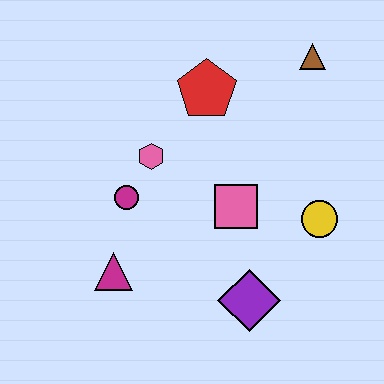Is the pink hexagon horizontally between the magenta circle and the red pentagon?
Yes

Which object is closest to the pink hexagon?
The magenta circle is closest to the pink hexagon.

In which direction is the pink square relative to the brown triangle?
The pink square is below the brown triangle.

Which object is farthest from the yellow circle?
The magenta triangle is farthest from the yellow circle.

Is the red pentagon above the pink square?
Yes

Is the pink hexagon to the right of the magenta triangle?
Yes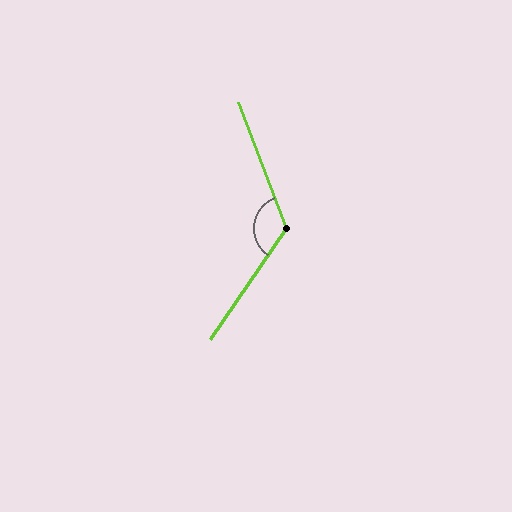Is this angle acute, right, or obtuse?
It is obtuse.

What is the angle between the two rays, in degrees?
Approximately 125 degrees.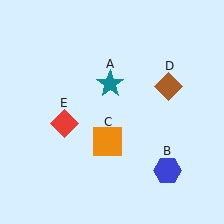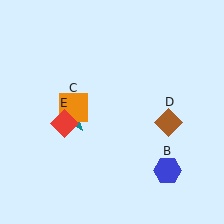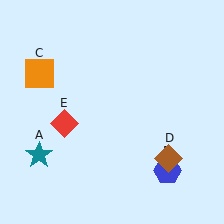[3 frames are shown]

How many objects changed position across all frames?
3 objects changed position: teal star (object A), orange square (object C), brown diamond (object D).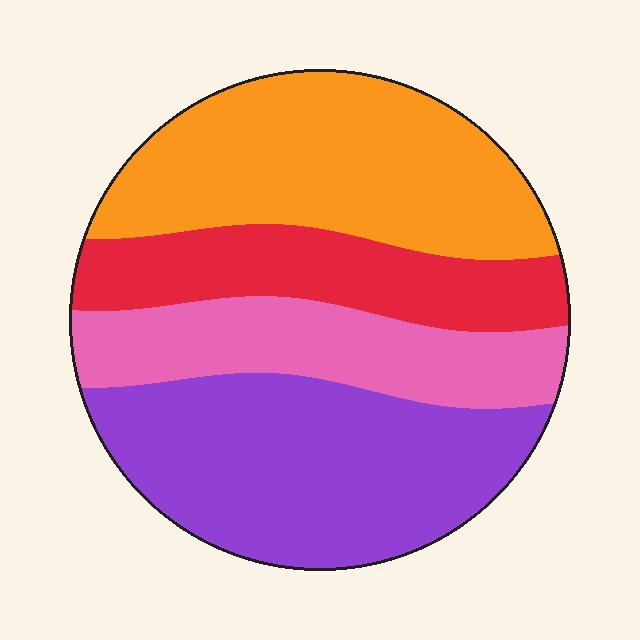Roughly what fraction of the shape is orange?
Orange takes up between a quarter and a half of the shape.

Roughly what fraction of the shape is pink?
Pink covers about 20% of the shape.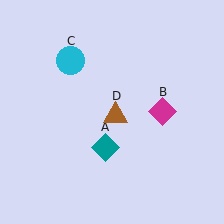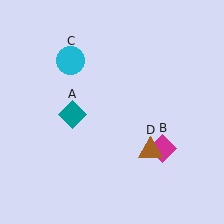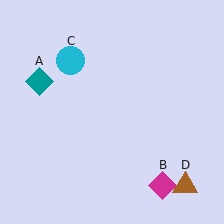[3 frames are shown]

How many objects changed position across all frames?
3 objects changed position: teal diamond (object A), magenta diamond (object B), brown triangle (object D).